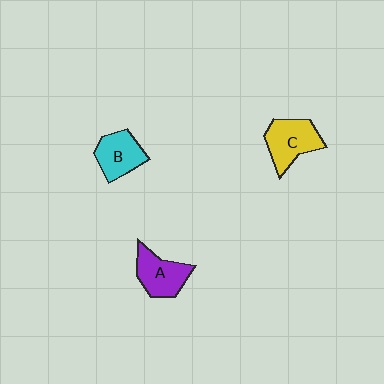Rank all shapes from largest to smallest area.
From largest to smallest: C (yellow), A (purple), B (cyan).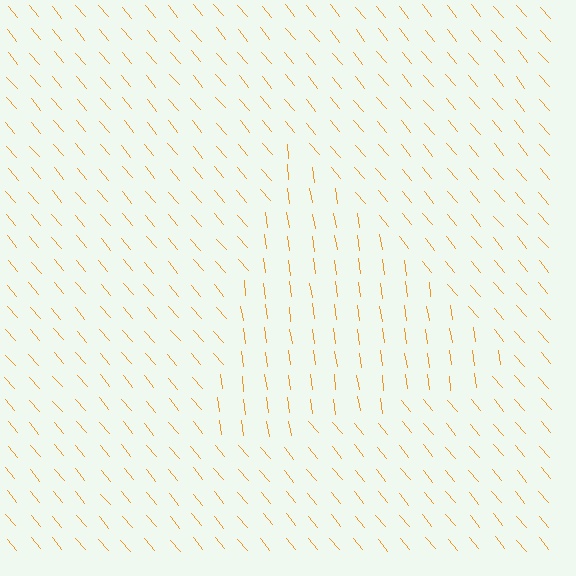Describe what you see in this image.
The image is filled with small orange line segments. A triangle region in the image has lines oriented differently from the surrounding lines, creating a visible texture boundary.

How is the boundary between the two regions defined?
The boundary is defined purely by a change in line orientation (approximately 32 degrees difference). All lines are the same color and thickness.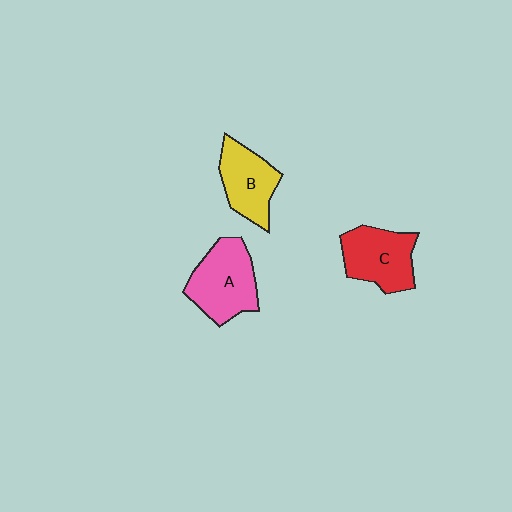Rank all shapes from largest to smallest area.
From largest to smallest: A (pink), C (red), B (yellow).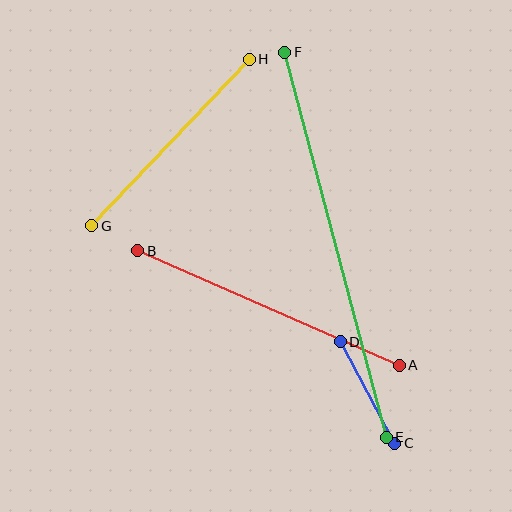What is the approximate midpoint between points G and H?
The midpoint is at approximately (171, 142) pixels.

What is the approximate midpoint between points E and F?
The midpoint is at approximately (336, 245) pixels.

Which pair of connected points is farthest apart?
Points E and F are farthest apart.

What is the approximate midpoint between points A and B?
The midpoint is at approximately (269, 308) pixels.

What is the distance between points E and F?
The distance is approximately 398 pixels.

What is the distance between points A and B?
The distance is approximately 285 pixels.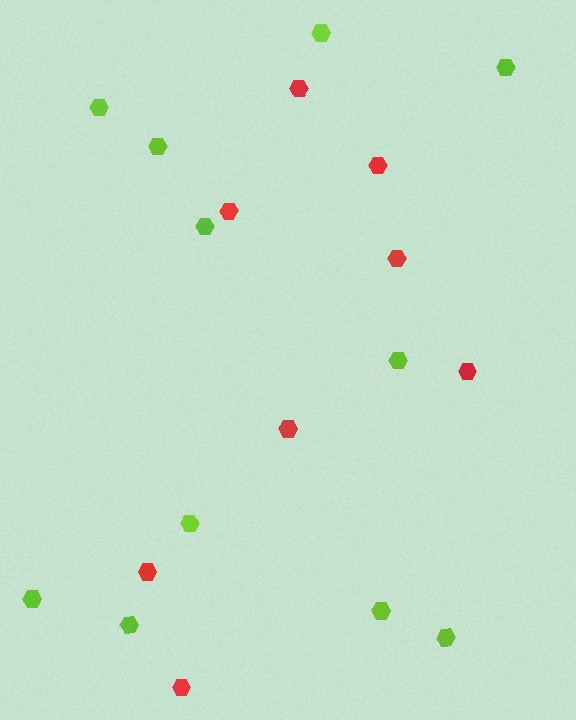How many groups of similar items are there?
There are 2 groups: one group of red hexagons (8) and one group of lime hexagons (11).